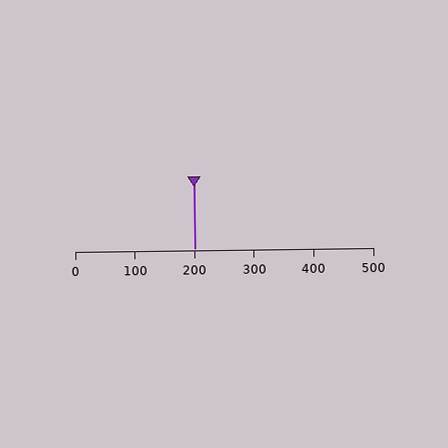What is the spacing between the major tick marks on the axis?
The major ticks are spaced 100 apart.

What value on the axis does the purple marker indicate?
The marker indicates approximately 200.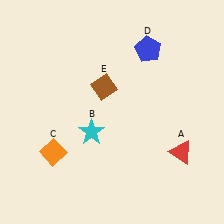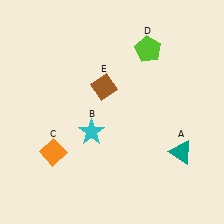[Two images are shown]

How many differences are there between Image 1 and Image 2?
There are 2 differences between the two images.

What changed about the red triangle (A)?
In Image 1, A is red. In Image 2, it changed to teal.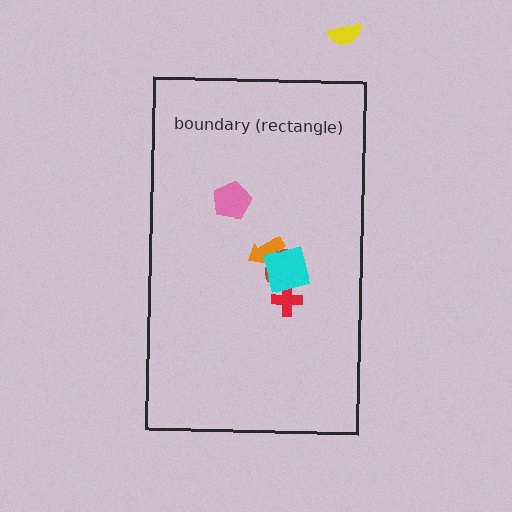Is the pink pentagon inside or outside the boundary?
Inside.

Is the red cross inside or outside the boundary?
Inside.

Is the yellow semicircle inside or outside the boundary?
Outside.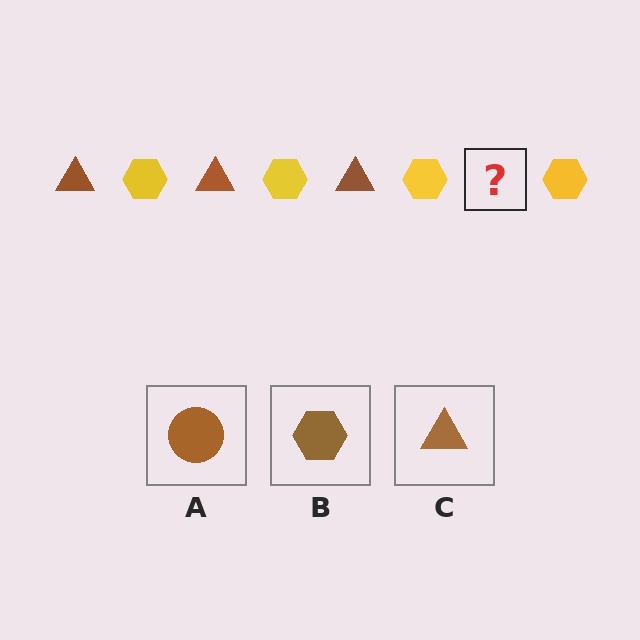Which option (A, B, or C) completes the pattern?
C.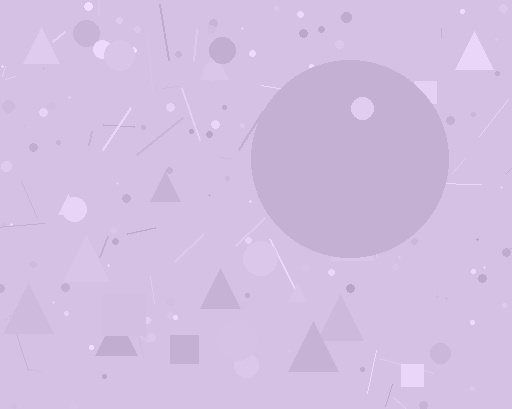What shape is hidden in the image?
A circle is hidden in the image.